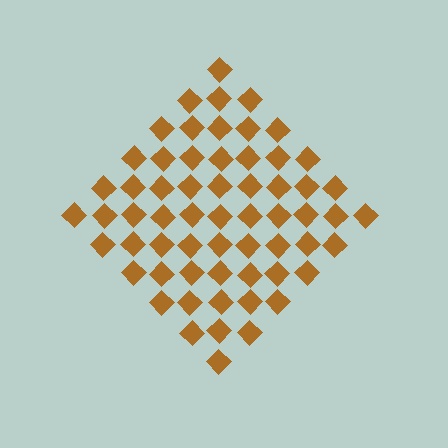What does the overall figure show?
The overall figure shows a diamond.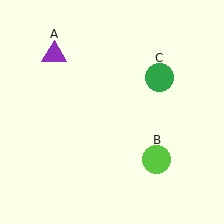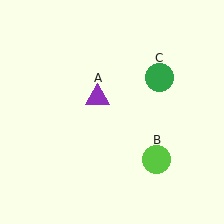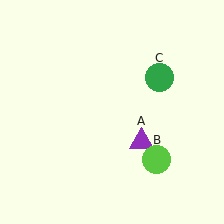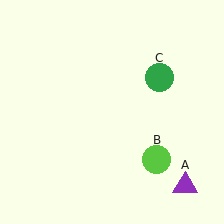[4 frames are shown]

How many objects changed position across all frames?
1 object changed position: purple triangle (object A).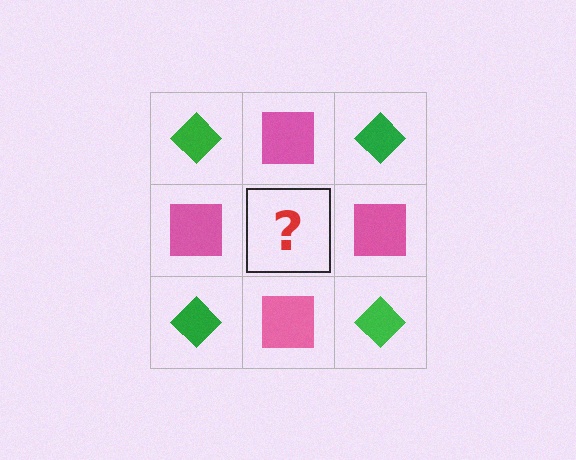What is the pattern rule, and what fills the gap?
The rule is that it alternates green diamond and pink square in a checkerboard pattern. The gap should be filled with a green diamond.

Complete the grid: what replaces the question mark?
The question mark should be replaced with a green diamond.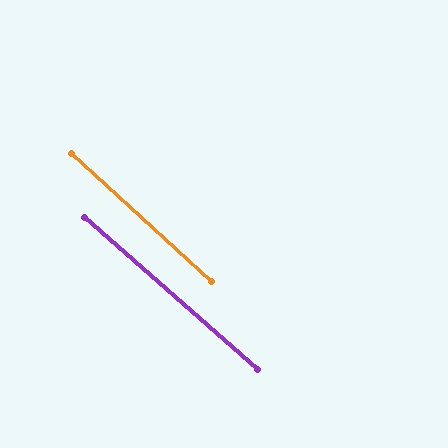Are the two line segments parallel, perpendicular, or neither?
Parallel — their directions differ by only 1.3°.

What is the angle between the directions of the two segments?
Approximately 1 degree.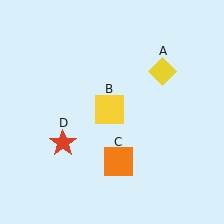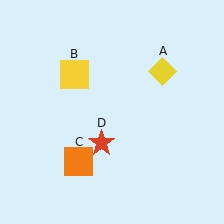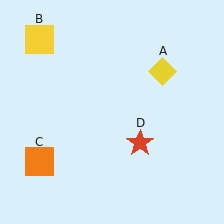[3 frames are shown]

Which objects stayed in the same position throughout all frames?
Yellow diamond (object A) remained stationary.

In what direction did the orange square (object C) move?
The orange square (object C) moved left.